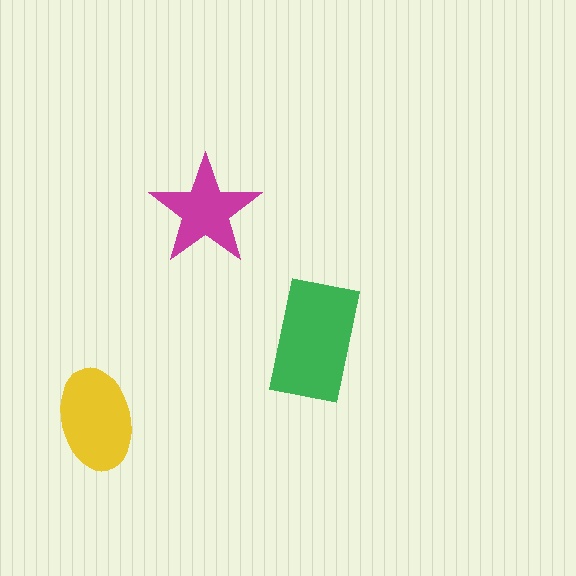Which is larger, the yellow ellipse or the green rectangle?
The green rectangle.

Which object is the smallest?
The magenta star.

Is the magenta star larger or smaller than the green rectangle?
Smaller.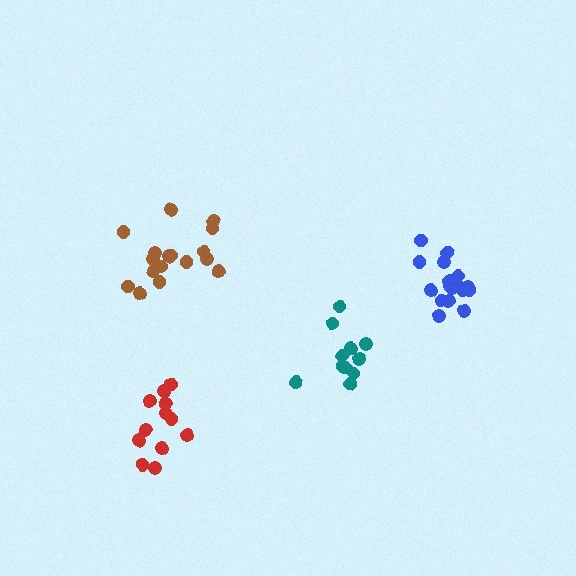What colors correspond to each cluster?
The clusters are colored: teal, brown, blue, red.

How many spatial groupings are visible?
There are 4 spatial groupings.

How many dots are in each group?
Group 1: 11 dots, Group 2: 17 dots, Group 3: 17 dots, Group 4: 12 dots (57 total).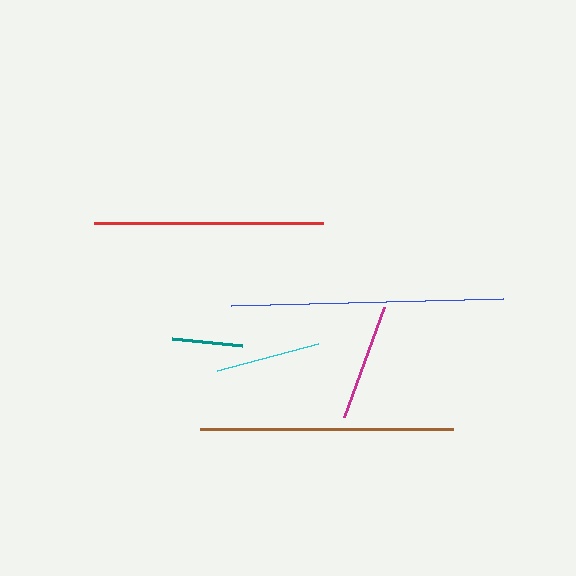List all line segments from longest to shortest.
From longest to shortest: blue, brown, red, magenta, cyan, teal.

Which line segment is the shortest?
The teal line is the shortest at approximately 70 pixels.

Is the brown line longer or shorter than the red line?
The brown line is longer than the red line.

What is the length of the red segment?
The red segment is approximately 229 pixels long.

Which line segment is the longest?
The blue line is the longest at approximately 272 pixels.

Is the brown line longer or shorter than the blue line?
The blue line is longer than the brown line.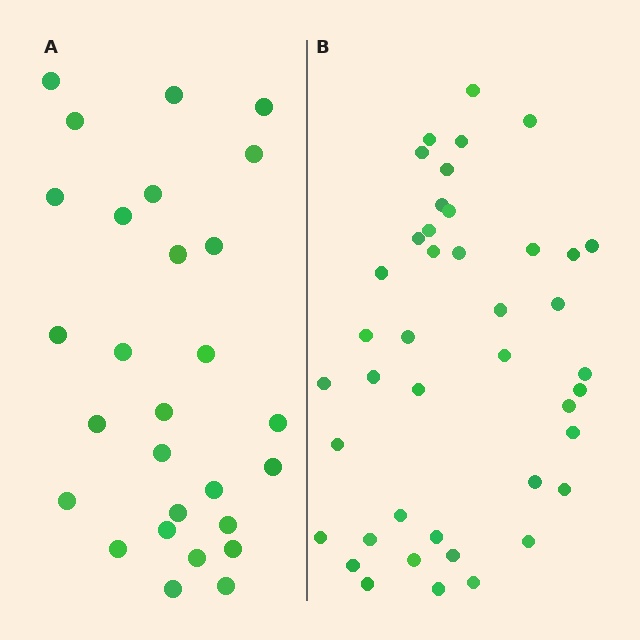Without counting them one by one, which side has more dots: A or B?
Region B (the right region) has more dots.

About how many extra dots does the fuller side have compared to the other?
Region B has approximately 15 more dots than region A.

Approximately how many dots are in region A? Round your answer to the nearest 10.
About 30 dots. (The exact count is 28, which rounds to 30.)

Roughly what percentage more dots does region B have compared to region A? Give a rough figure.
About 50% more.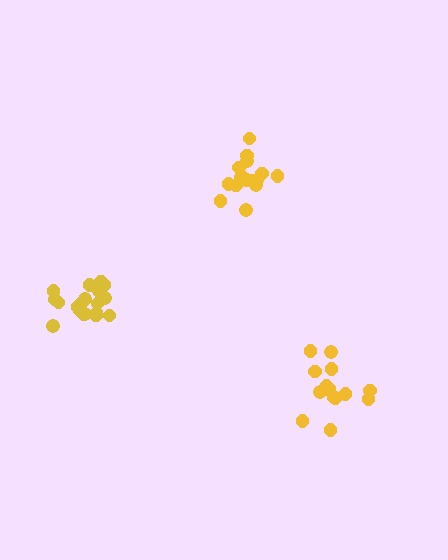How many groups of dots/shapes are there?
There are 3 groups.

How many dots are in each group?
Group 1: 19 dots, Group 2: 15 dots, Group 3: 16 dots (50 total).